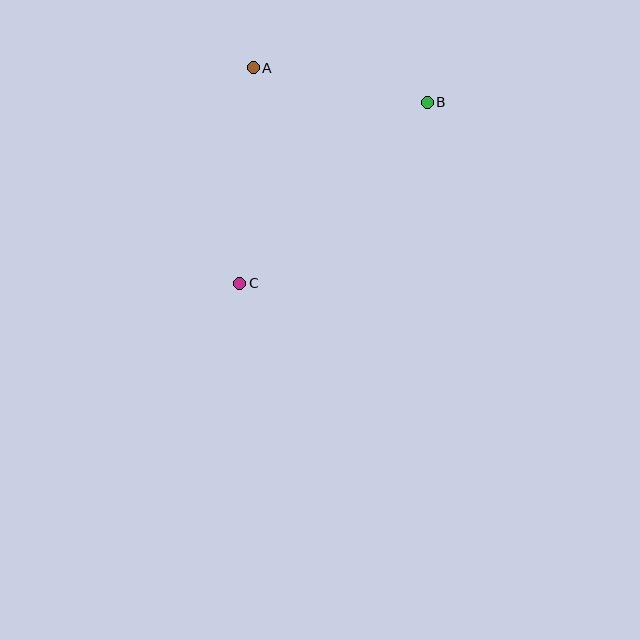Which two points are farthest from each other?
Points B and C are farthest from each other.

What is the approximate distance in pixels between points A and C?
The distance between A and C is approximately 216 pixels.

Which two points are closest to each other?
Points A and B are closest to each other.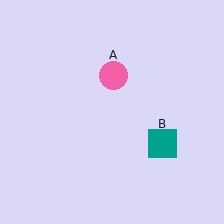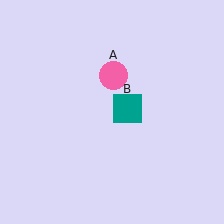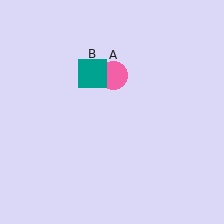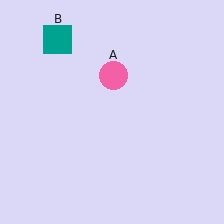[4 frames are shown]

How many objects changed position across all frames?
1 object changed position: teal square (object B).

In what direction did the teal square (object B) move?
The teal square (object B) moved up and to the left.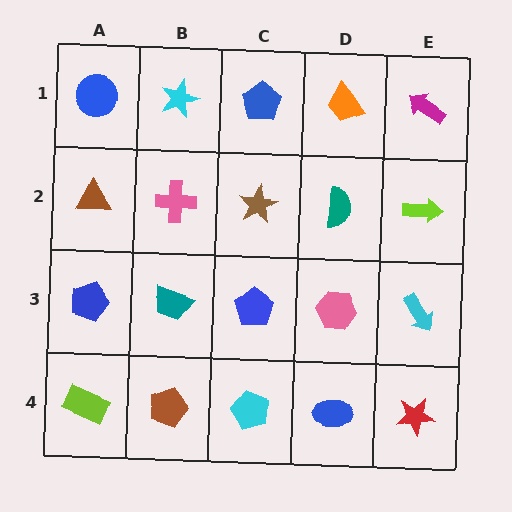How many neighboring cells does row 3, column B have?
4.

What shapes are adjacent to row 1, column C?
A brown star (row 2, column C), a cyan star (row 1, column B), an orange trapezoid (row 1, column D).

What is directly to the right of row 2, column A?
A pink cross.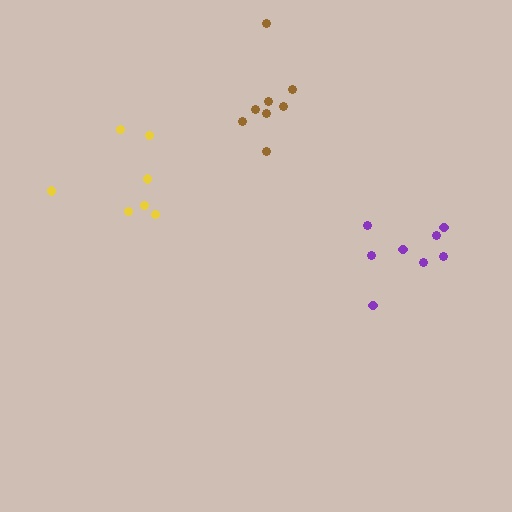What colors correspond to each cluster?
The clusters are colored: brown, yellow, purple.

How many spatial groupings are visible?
There are 3 spatial groupings.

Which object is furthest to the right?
The purple cluster is rightmost.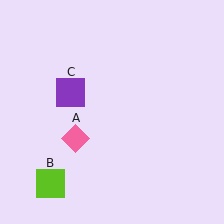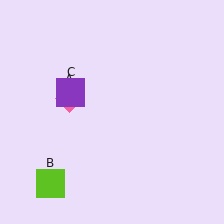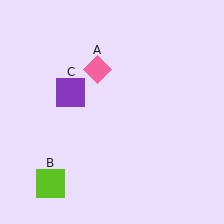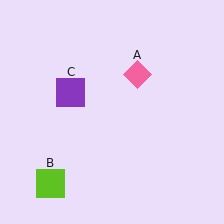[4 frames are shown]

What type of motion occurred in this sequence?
The pink diamond (object A) rotated clockwise around the center of the scene.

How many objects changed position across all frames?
1 object changed position: pink diamond (object A).